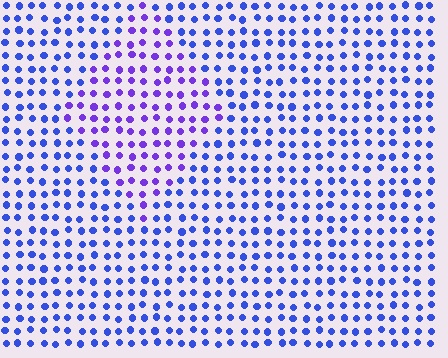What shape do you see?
I see a diamond.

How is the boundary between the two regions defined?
The boundary is defined purely by a slight shift in hue (about 33 degrees). Spacing, size, and orientation are identical on both sides.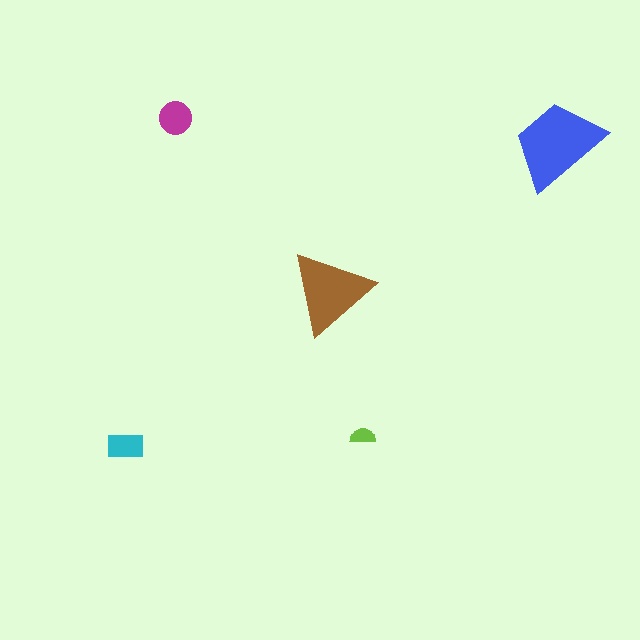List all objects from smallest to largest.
The lime semicircle, the cyan rectangle, the magenta circle, the brown triangle, the blue trapezoid.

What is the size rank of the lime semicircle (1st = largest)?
5th.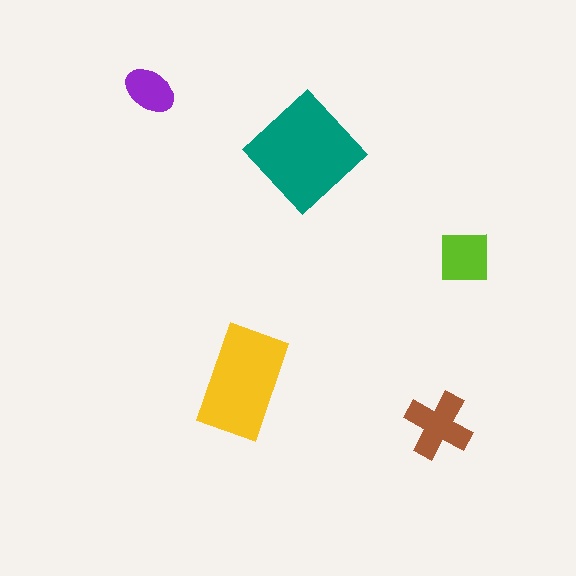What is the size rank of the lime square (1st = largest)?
4th.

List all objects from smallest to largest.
The purple ellipse, the lime square, the brown cross, the yellow rectangle, the teal diamond.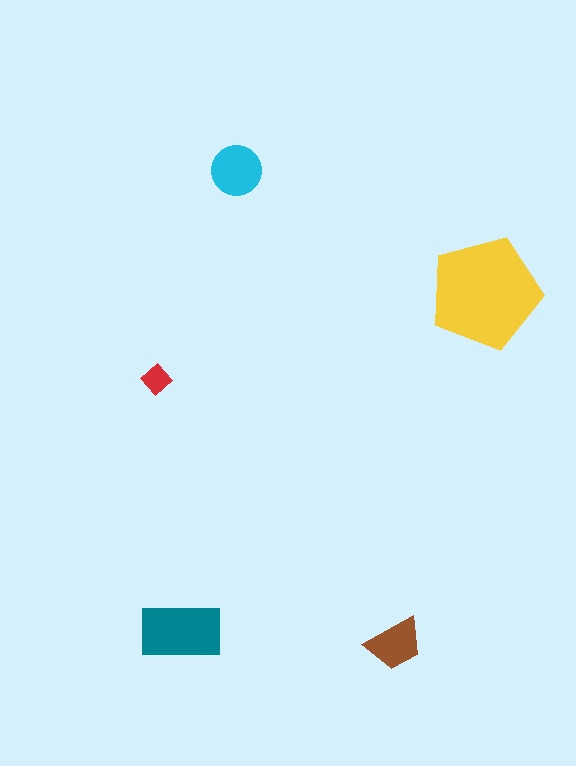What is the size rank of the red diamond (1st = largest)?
5th.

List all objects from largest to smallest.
The yellow pentagon, the teal rectangle, the cyan circle, the brown trapezoid, the red diamond.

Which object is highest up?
The cyan circle is topmost.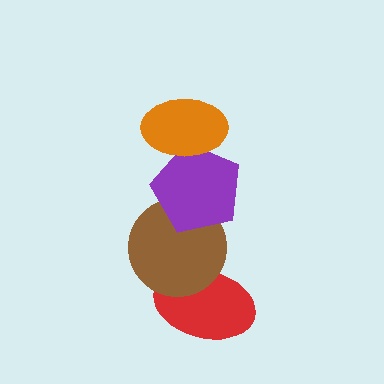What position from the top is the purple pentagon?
The purple pentagon is 2nd from the top.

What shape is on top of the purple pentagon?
The orange ellipse is on top of the purple pentagon.